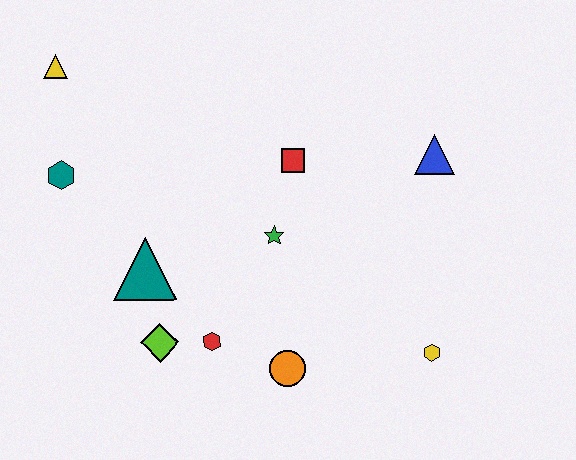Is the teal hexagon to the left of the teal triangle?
Yes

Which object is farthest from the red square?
The yellow triangle is farthest from the red square.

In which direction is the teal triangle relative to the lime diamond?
The teal triangle is above the lime diamond.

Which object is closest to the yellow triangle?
The teal hexagon is closest to the yellow triangle.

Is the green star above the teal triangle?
Yes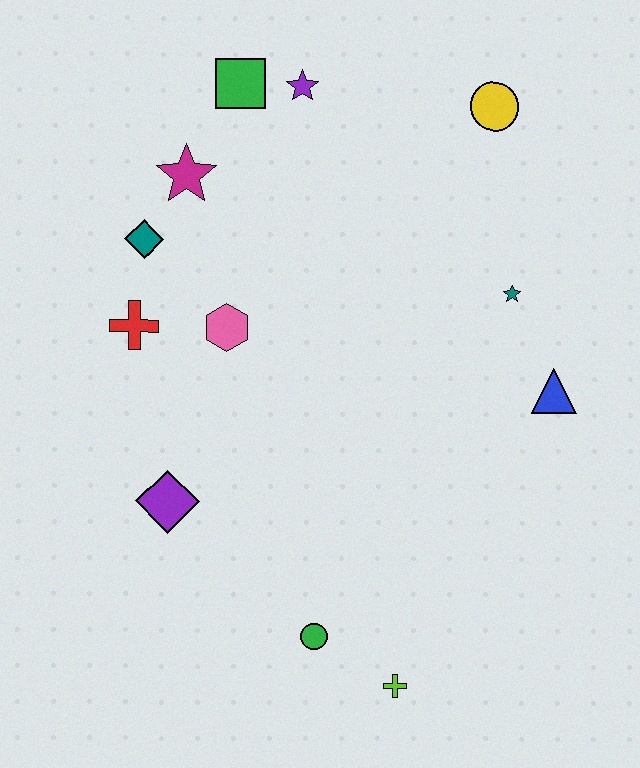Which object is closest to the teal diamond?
The magenta star is closest to the teal diamond.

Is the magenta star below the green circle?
No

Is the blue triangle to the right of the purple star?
Yes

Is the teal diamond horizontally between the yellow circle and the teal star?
No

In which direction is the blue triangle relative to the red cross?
The blue triangle is to the right of the red cross.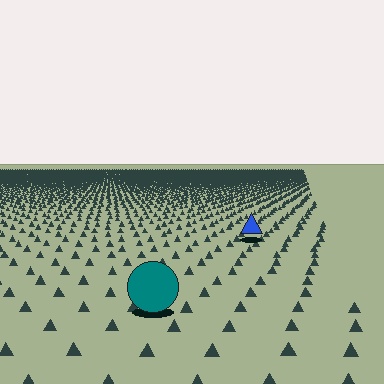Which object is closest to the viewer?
The teal circle is closest. The texture marks near it are larger and more spread out.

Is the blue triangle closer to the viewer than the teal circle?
No. The teal circle is closer — you can tell from the texture gradient: the ground texture is coarser near it.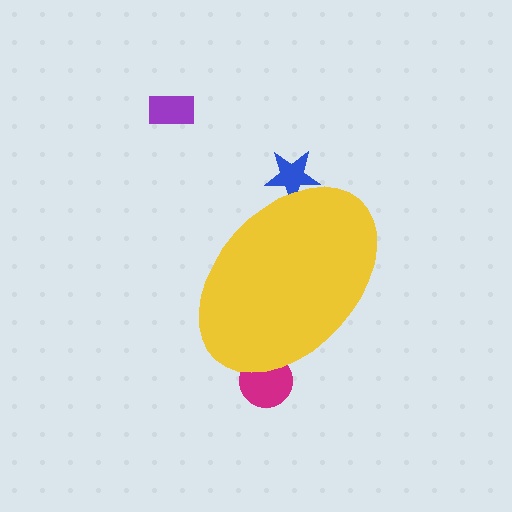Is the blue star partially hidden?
Yes, the blue star is partially hidden behind the yellow ellipse.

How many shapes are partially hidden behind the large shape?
2 shapes are partially hidden.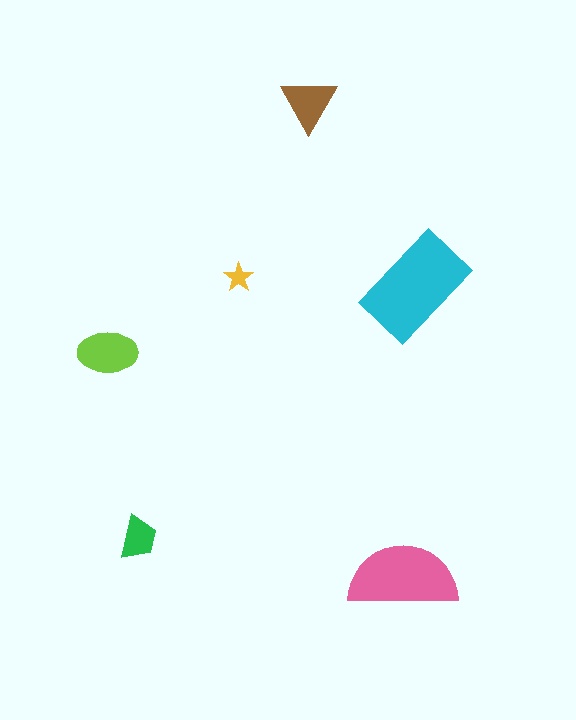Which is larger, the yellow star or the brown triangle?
The brown triangle.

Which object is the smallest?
The yellow star.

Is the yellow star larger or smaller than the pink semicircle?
Smaller.